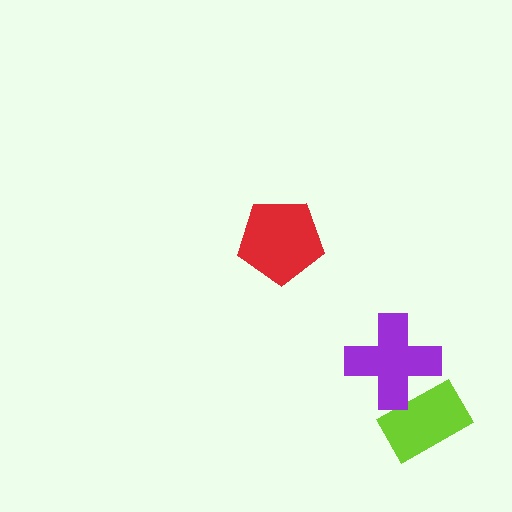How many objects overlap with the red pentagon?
0 objects overlap with the red pentagon.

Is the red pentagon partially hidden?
No, no other shape covers it.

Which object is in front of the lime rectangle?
The purple cross is in front of the lime rectangle.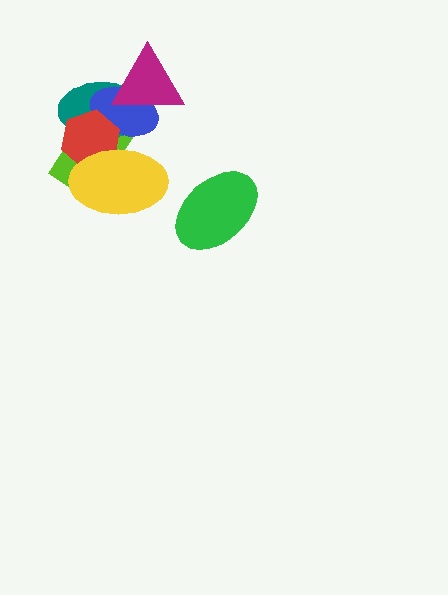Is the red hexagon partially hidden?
Yes, it is partially covered by another shape.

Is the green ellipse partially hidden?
No, no other shape covers it.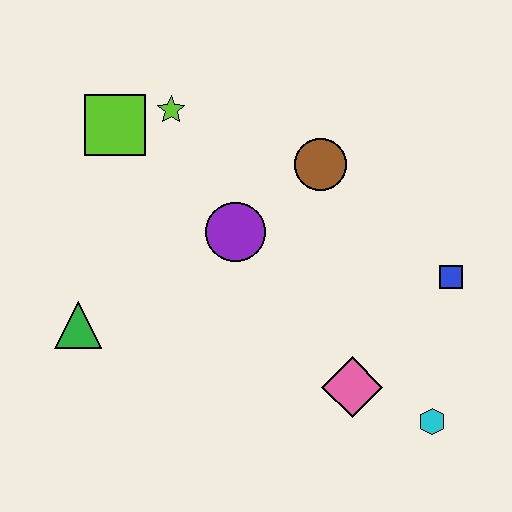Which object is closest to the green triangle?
The purple circle is closest to the green triangle.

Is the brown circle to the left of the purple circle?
No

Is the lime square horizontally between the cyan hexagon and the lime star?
No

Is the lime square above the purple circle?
Yes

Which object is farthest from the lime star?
The cyan hexagon is farthest from the lime star.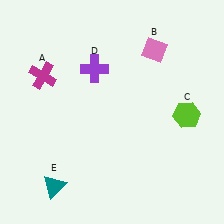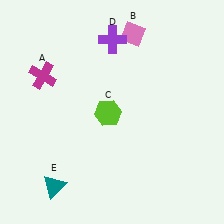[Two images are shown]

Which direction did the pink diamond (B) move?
The pink diamond (B) moved left.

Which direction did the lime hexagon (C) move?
The lime hexagon (C) moved left.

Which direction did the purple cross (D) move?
The purple cross (D) moved up.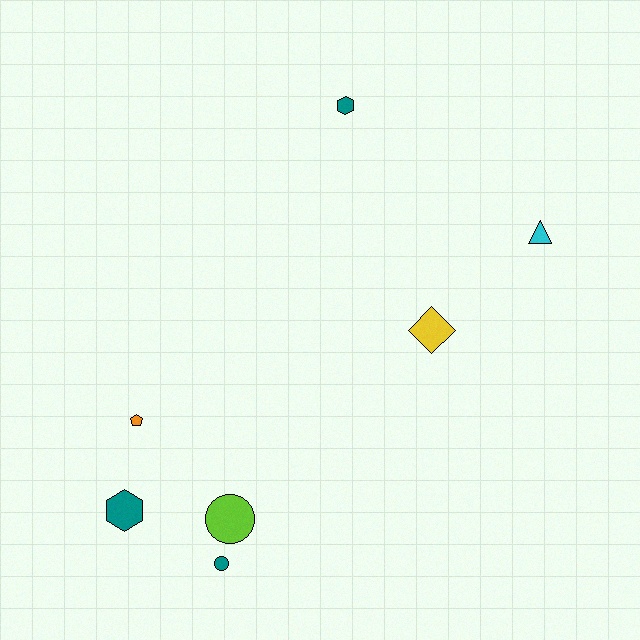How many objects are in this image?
There are 7 objects.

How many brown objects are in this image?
There are no brown objects.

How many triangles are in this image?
There is 1 triangle.